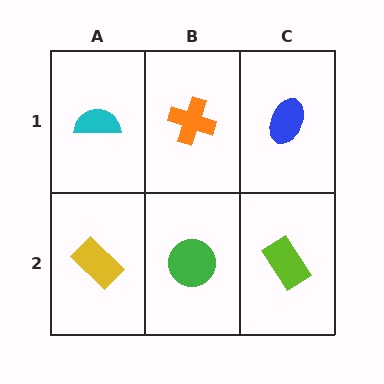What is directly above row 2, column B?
An orange cross.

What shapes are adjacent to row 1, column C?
A lime rectangle (row 2, column C), an orange cross (row 1, column B).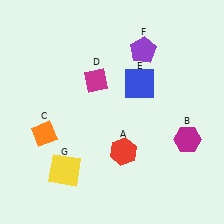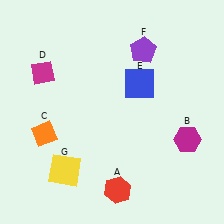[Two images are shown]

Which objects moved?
The objects that moved are: the red hexagon (A), the magenta diamond (D).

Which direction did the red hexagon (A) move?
The red hexagon (A) moved down.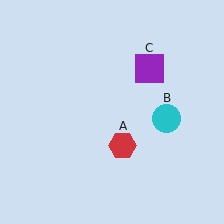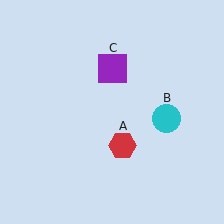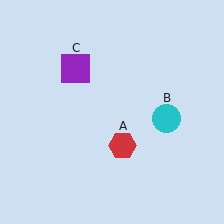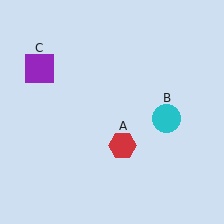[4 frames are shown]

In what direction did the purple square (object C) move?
The purple square (object C) moved left.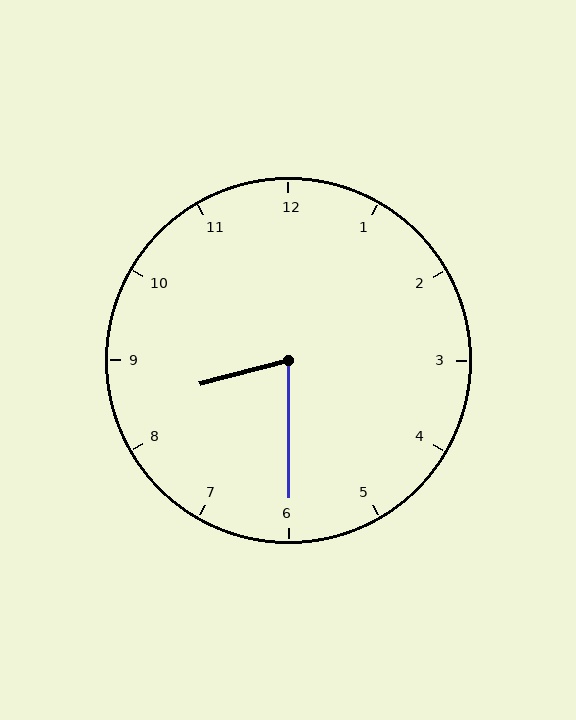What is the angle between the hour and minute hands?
Approximately 75 degrees.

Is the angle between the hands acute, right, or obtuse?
It is acute.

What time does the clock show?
8:30.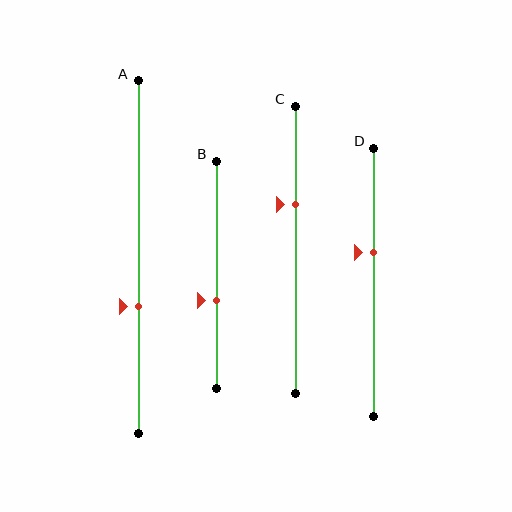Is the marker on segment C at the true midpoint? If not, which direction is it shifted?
No, the marker on segment C is shifted upward by about 16% of the segment length.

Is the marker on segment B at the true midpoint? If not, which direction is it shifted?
No, the marker on segment B is shifted downward by about 11% of the segment length.